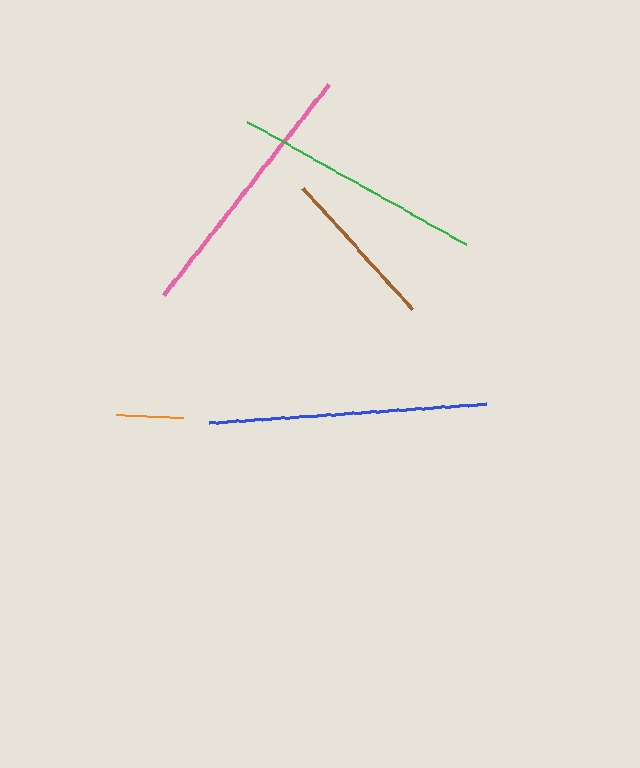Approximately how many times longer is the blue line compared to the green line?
The blue line is approximately 1.1 times the length of the green line.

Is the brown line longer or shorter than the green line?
The green line is longer than the brown line.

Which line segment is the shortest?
The orange line is the shortest at approximately 67 pixels.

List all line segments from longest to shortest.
From longest to shortest: blue, pink, green, brown, orange.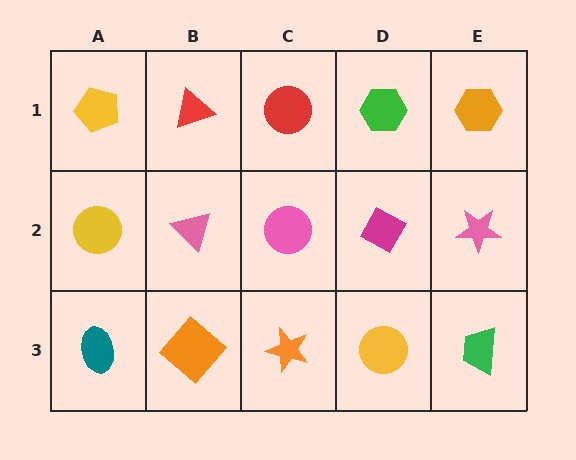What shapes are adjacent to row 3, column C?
A pink circle (row 2, column C), an orange diamond (row 3, column B), a yellow circle (row 3, column D).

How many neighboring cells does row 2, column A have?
3.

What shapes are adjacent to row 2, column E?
An orange hexagon (row 1, column E), a green trapezoid (row 3, column E), a magenta diamond (row 2, column D).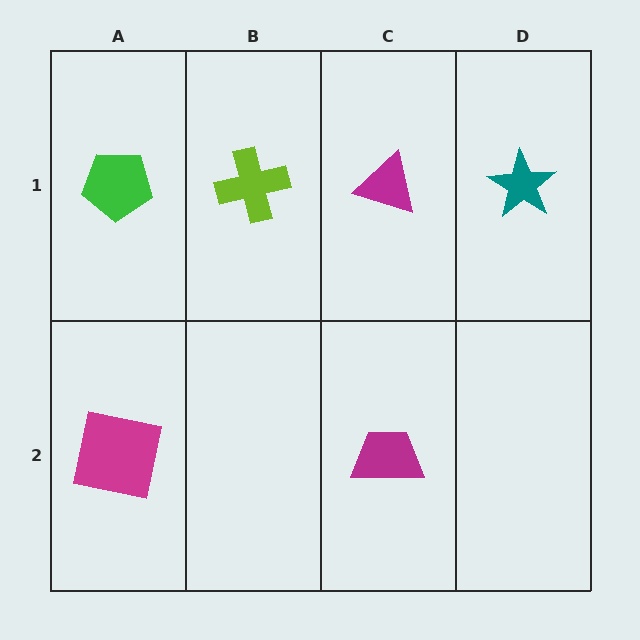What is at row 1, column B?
A lime cross.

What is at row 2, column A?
A magenta square.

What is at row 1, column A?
A green pentagon.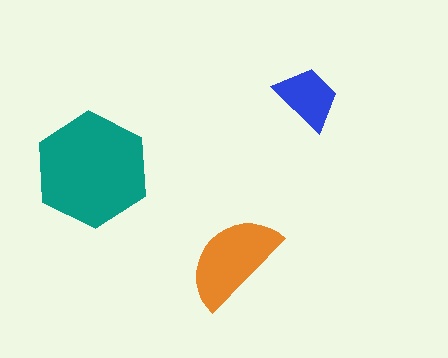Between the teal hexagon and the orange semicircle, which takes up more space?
The teal hexagon.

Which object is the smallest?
The blue trapezoid.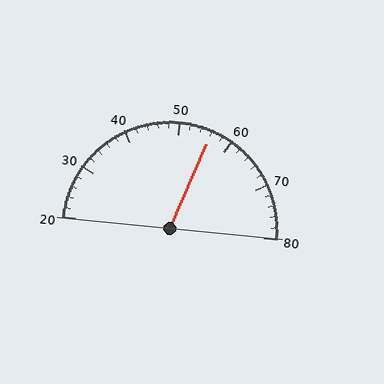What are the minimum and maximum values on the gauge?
The gauge ranges from 20 to 80.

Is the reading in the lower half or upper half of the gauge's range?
The reading is in the upper half of the range (20 to 80).